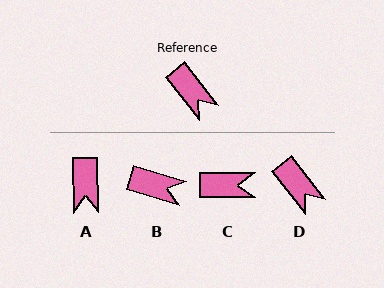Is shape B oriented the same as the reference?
No, it is off by about 35 degrees.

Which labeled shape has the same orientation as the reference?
D.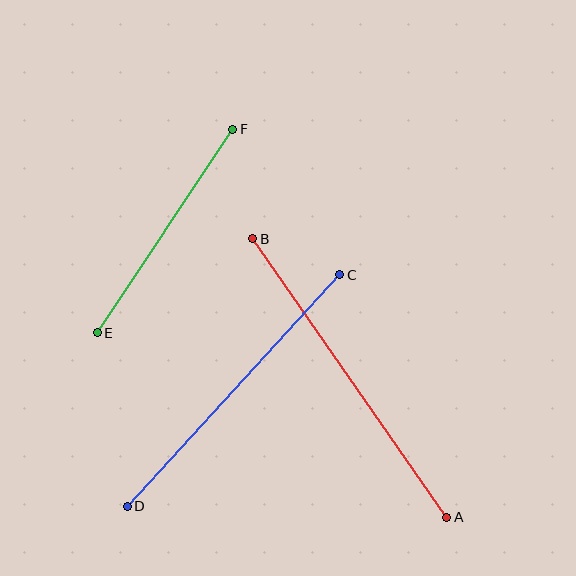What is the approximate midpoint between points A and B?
The midpoint is at approximately (350, 378) pixels.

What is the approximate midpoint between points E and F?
The midpoint is at approximately (165, 231) pixels.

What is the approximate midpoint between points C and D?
The midpoint is at approximately (233, 391) pixels.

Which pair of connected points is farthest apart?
Points A and B are farthest apart.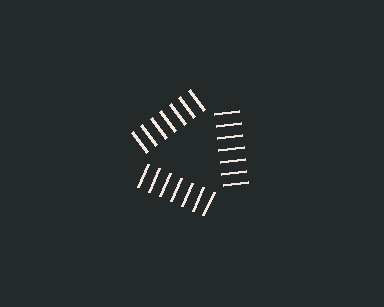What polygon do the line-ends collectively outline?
An illusory triangle — the line segments terminate on its edges but no continuous stroke is drawn.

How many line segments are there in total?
21 — 7 along each of the 3 edges.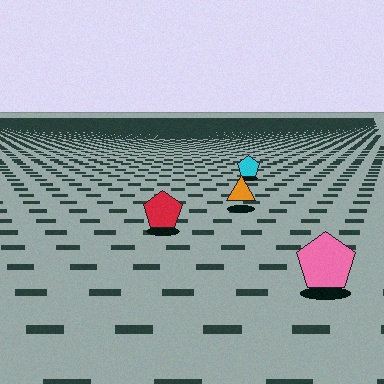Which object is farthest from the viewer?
The cyan pentagon is farthest from the viewer. It appears smaller and the ground texture around it is denser.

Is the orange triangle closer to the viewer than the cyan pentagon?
Yes. The orange triangle is closer — you can tell from the texture gradient: the ground texture is coarser near it.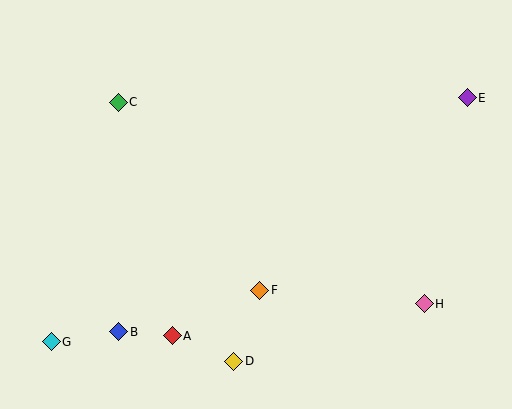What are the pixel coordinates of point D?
Point D is at (234, 361).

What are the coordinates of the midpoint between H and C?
The midpoint between H and C is at (271, 203).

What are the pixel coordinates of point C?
Point C is at (118, 102).